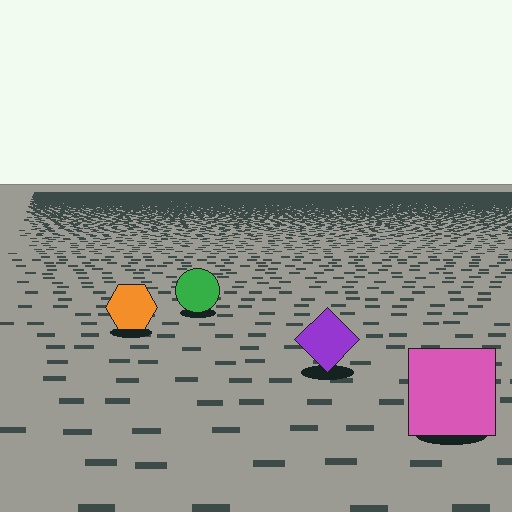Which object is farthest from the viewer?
The green circle is farthest from the viewer. It appears smaller and the ground texture around it is denser.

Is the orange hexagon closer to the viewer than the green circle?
Yes. The orange hexagon is closer — you can tell from the texture gradient: the ground texture is coarser near it.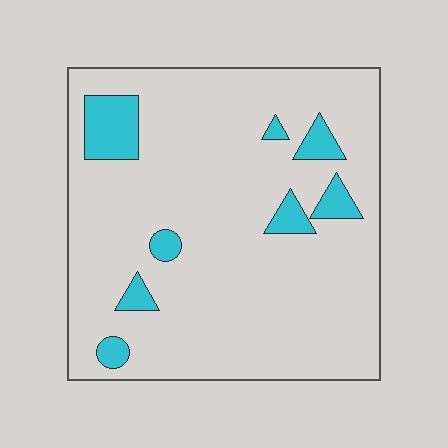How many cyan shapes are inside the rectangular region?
8.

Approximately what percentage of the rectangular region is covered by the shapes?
Approximately 10%.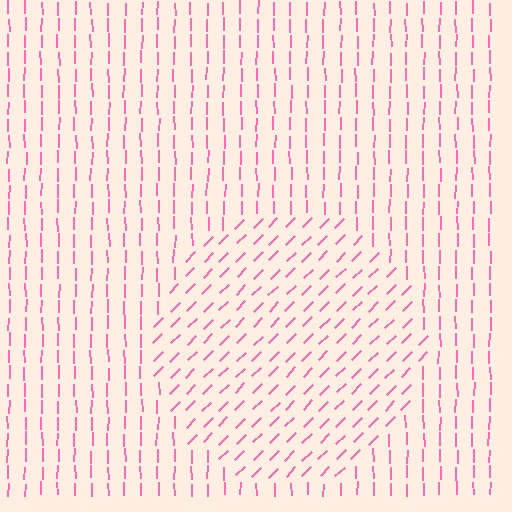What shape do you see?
I see a circle.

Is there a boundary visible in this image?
Yes, there is a texture boundary formed by a change in line orientation.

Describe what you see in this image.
The image is filled with small pink line segments. A circle region in the image has lines oriented differently from the surrounding lines, creating a visible texture boundary.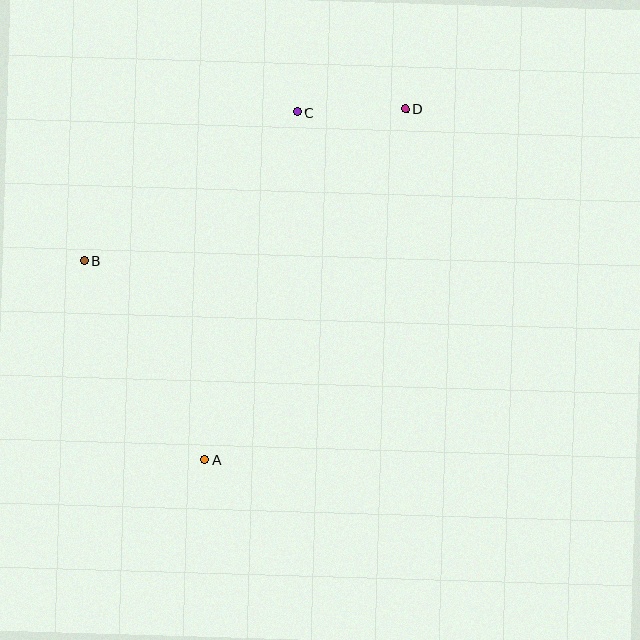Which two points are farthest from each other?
Points A and D are farthest from each other.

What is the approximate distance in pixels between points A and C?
The distance between A and C is approximately 360 pixels.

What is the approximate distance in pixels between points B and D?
The distance between B and D is approximately 356 pixels.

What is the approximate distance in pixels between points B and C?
The distance between B and C is approximately 260 pixels.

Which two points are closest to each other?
Points C and D are closest to each other.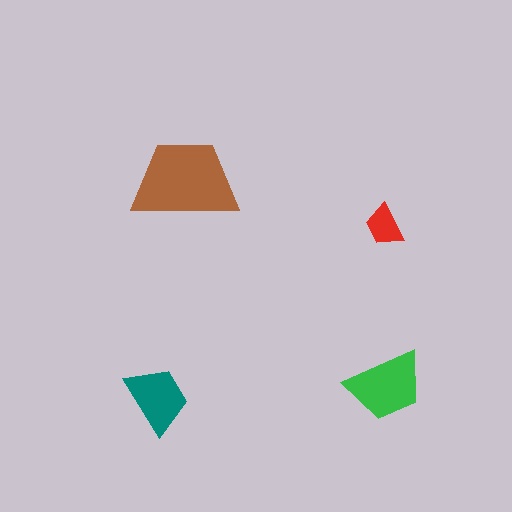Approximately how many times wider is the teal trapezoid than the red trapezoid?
About 1.5 times wider.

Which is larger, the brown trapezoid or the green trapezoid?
The brown one.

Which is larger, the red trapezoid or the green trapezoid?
The green one.